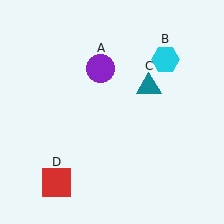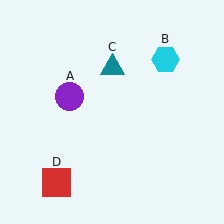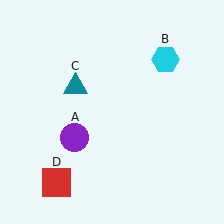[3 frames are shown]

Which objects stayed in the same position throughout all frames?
Cyan hexagon (object B) and red square (object D) remained stationary.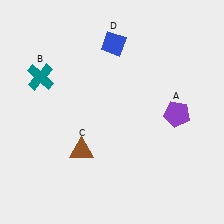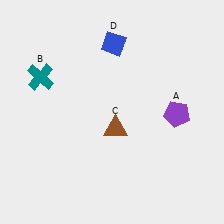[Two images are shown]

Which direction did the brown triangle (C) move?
The brown triangle (C) moved right.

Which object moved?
The brown triangle (C) moved right.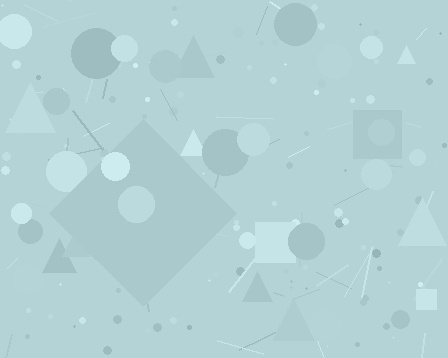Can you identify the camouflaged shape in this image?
The camouflaged shape is a diamond.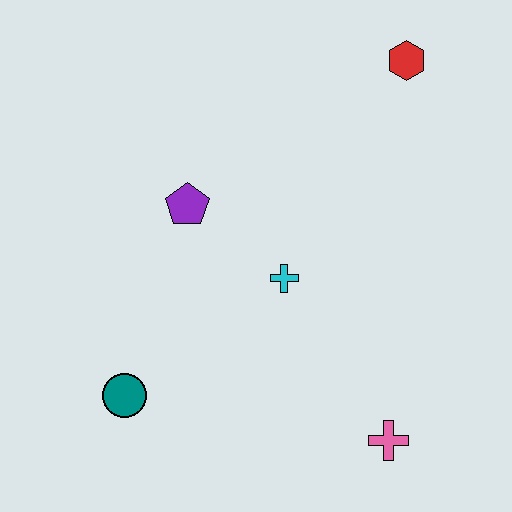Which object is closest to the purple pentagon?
The cyan cross is closest to the purple pentagon.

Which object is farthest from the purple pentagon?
The pink cross is farthest from the purple pentagon.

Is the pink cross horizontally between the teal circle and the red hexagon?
Yes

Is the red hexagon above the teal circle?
Yes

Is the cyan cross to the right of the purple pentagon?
Yes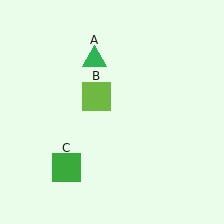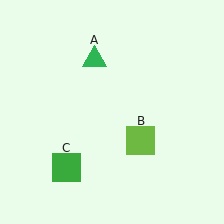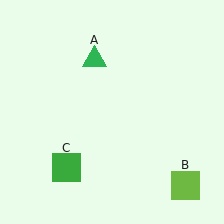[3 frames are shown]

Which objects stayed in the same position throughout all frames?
Green triangle (object A) and green square (object C) remained stationary.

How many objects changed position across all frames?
1 object changed position: lime square (object B).